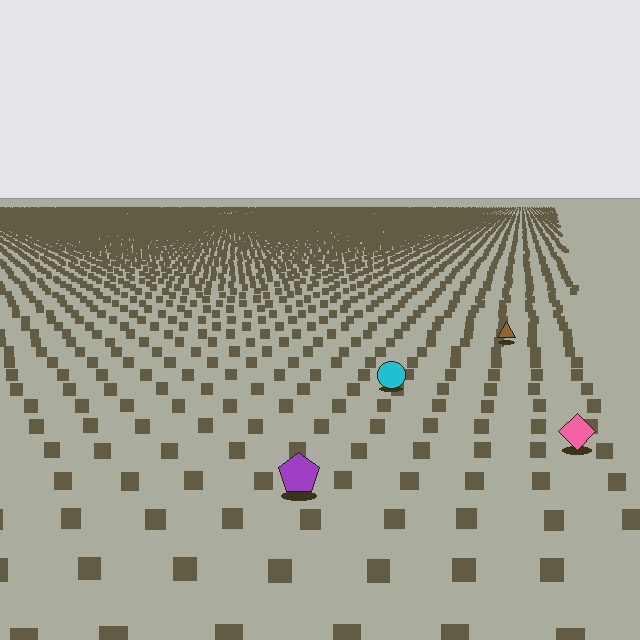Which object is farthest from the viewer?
The brown triangle is farthest from the viewer. It appears smaller and the ground texture around it is denser.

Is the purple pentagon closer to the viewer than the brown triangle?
Yes. The purple pentagon is closer — you can tell from the texture gradient: the ground texture is coarser near it.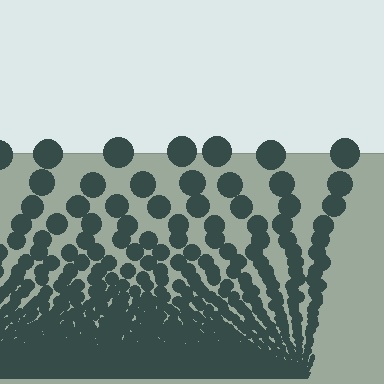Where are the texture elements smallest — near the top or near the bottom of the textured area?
Near the bottom.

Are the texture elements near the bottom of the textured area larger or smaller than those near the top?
Smaller. The gradient is inverted — elements near the bottom are smaller and denser.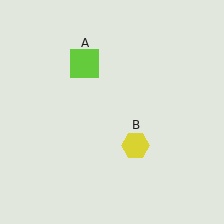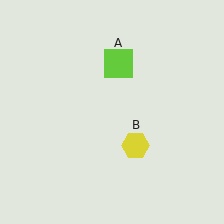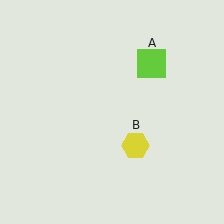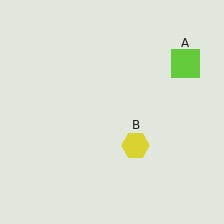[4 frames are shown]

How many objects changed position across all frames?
1 object changed position: lime square (object A).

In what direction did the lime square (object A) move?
The lime square (object A) moved right.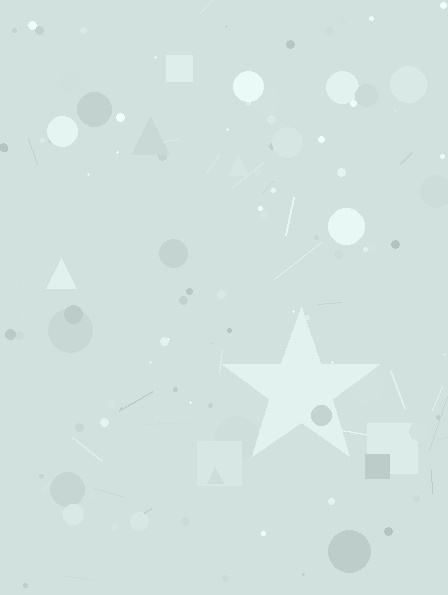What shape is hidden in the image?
A star is hidden in the image.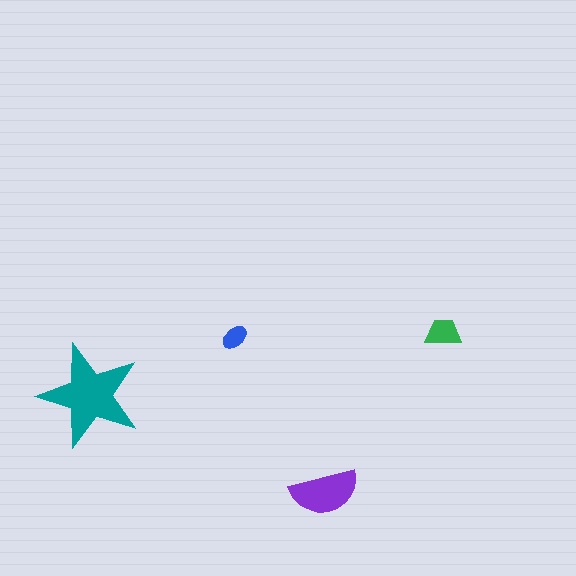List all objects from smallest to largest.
The blue ellipse, the green trapezoid, the purple semicircle, the teal star.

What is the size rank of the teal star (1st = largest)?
1st.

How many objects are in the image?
There are 4 objects in the image.